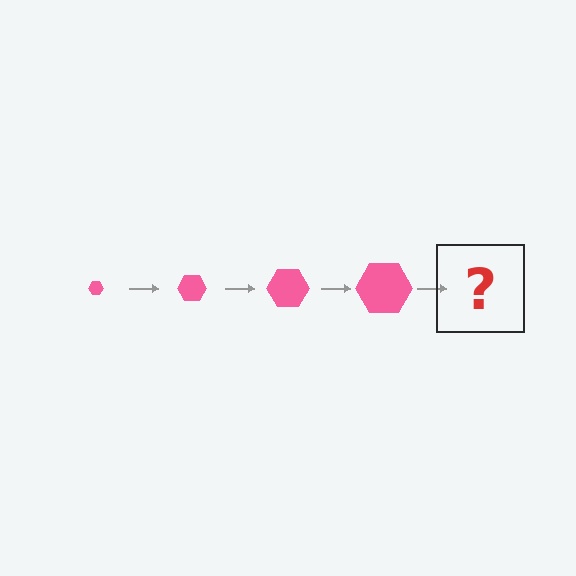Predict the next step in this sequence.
The next step is a pink hexagon, larger than the previous one.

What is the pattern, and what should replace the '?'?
The pattern is that the hexagon gets progressively larger each step. The '?' should be a pink hexagon, larger than the previous one.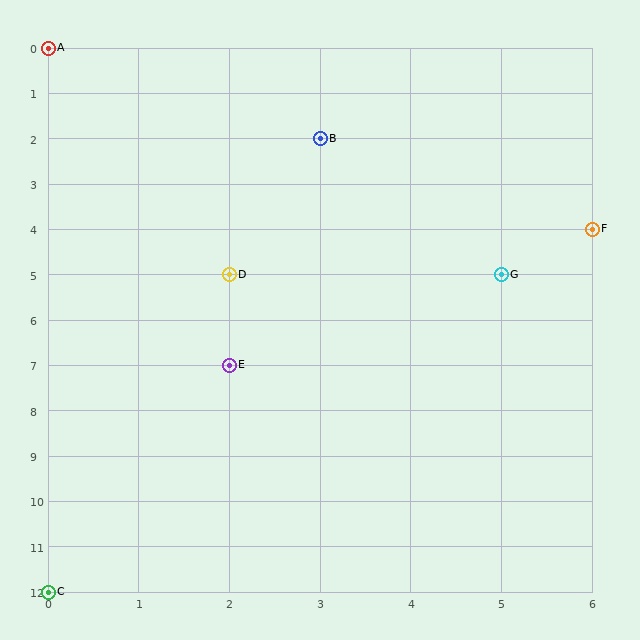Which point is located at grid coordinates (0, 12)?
Point C is at (0, 12).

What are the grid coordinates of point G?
Point G is at grid coordinates (5, 5).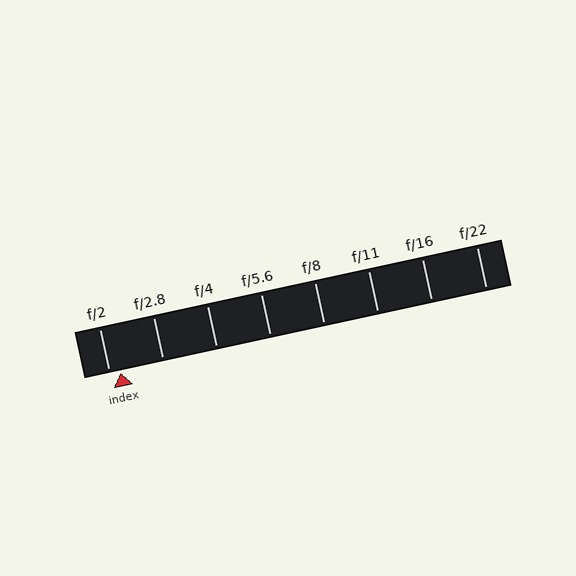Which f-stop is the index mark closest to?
The index mark is closest to f/2.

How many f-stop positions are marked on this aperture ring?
There are 8 f-stop positions marked.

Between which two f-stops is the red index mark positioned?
The index mark is between f/2 and f/2.8.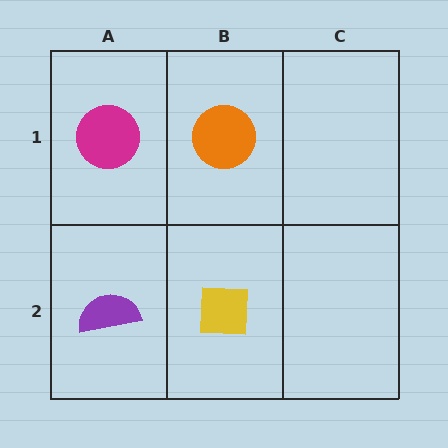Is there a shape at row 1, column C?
No, that cell is empty.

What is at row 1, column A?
A magenta circle.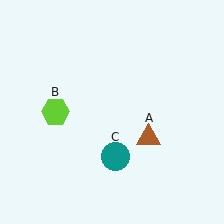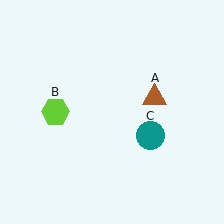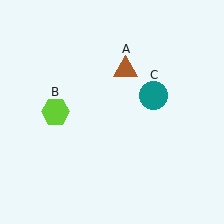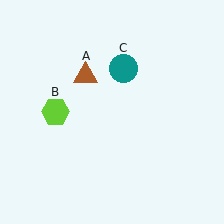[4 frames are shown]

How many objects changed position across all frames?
2 objects changed position: brown triangle (object A), teal circle (object C).